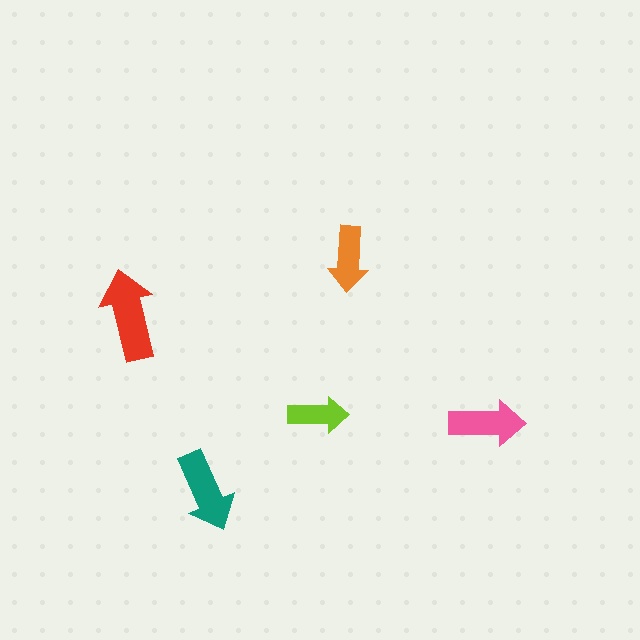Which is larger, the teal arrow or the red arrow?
The red one.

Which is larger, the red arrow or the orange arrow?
The red one.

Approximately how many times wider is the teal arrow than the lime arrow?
About 1.5 times wider.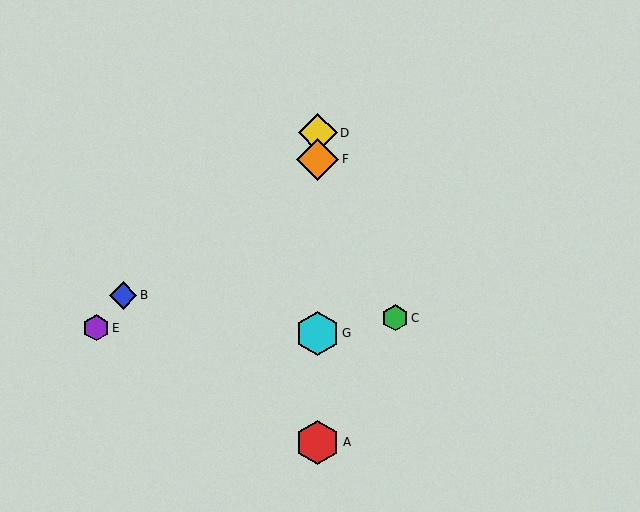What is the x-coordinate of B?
Object B is at x≈123.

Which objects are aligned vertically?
Objects A, D, F, G are aligned vertically.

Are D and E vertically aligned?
No, D is at x≈318 and E is at x≈96.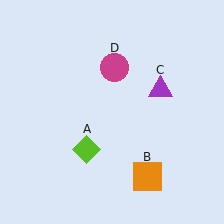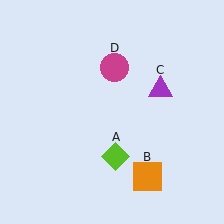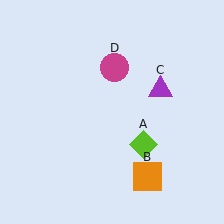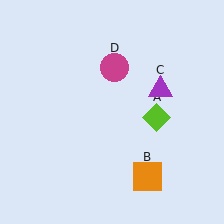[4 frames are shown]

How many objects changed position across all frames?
1 object changed position: lime diamond (object A).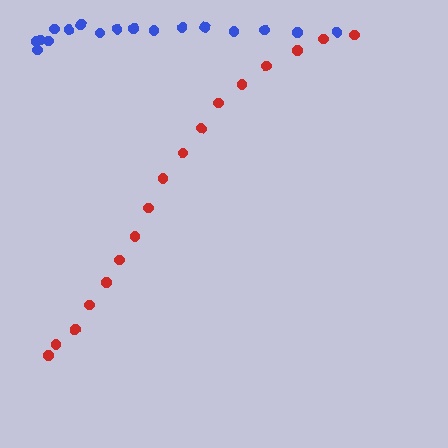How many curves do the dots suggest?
There are 2 distinct paths.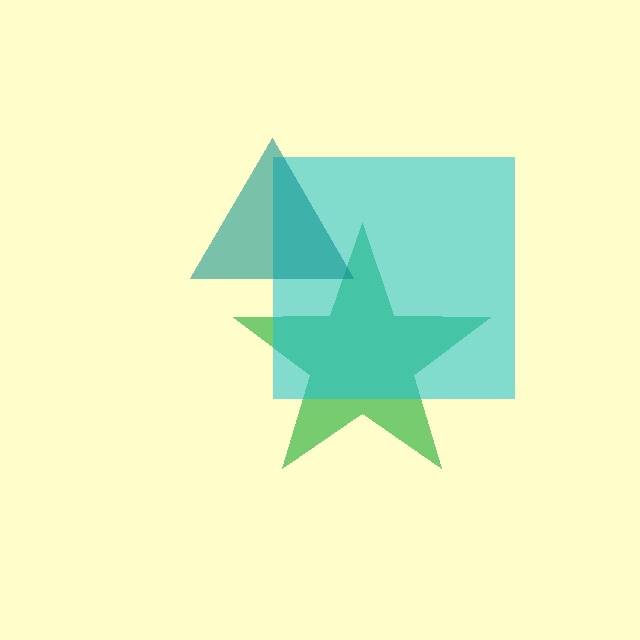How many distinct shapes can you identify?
There are 3 distinct shapes: a green star, a cyan square, a teal triangle.